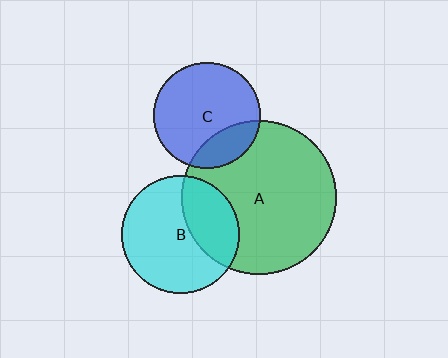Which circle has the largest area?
Circle A (green).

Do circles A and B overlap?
Yes.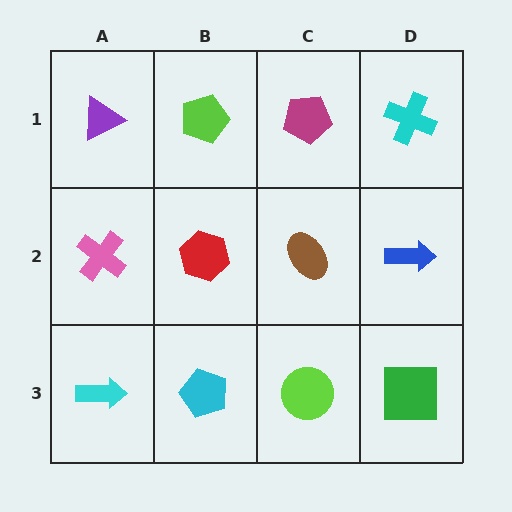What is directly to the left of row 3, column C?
A cyan pentagon.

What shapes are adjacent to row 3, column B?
A red hexagon (row 2, column B), a cyan arrow (row 3, column A), a lime circle (row 3, column C).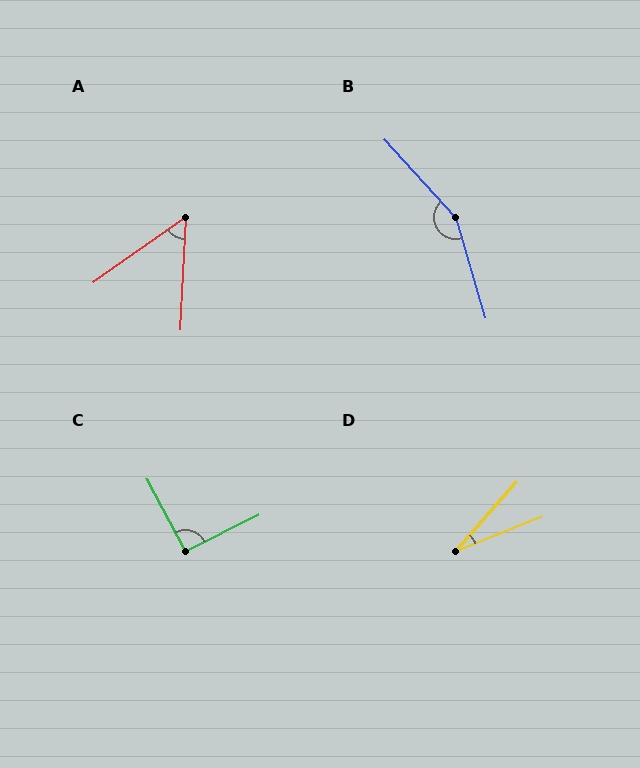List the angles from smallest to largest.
D (27°), A (52°), C (91°), B (155°).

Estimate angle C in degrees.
Approximately 91 degrees.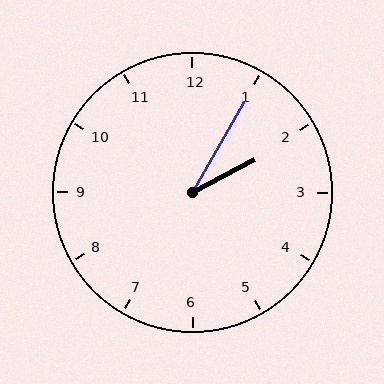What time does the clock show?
2:05.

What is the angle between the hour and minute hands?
Approximately 32 degrees.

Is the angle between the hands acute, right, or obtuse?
It is acute.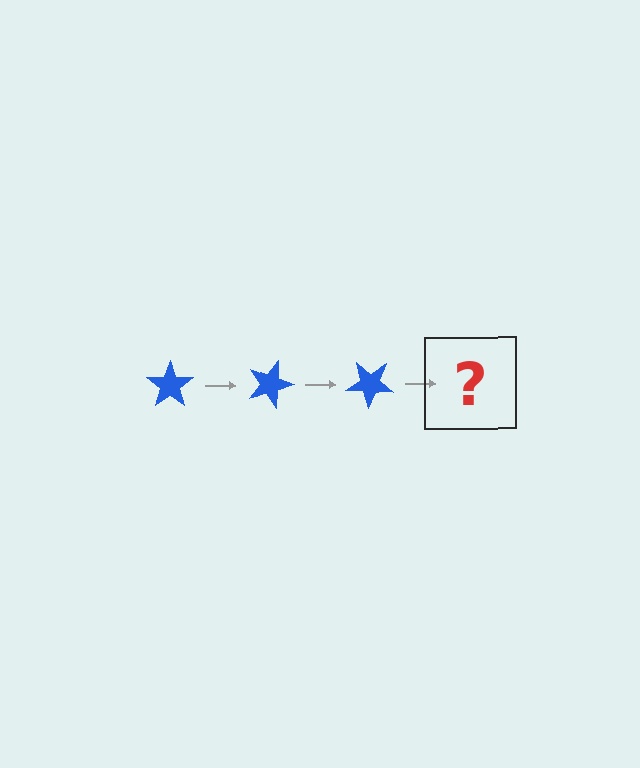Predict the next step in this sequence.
The next step is a blue star rotated 60 degrees.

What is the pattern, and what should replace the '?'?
The pattern is that the star rotates 20 degrees each step. The '?' should be a blue star rotated 60 degrees.